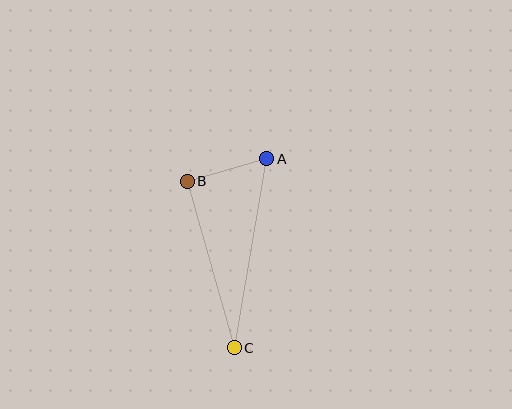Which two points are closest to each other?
Points A and B are closest to each other.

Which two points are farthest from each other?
Points A and C are farthest from each other.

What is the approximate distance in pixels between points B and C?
The distance between B and C is approximately 173 pixels.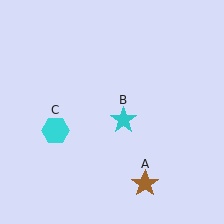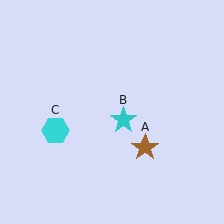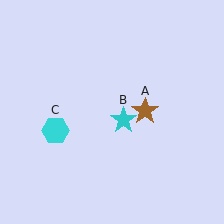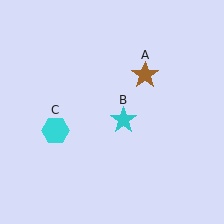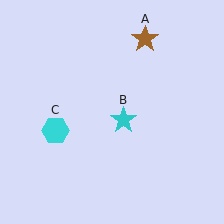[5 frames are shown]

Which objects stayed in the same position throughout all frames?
Cyan star (object B) and cyan hexagon (object C) remained stationary.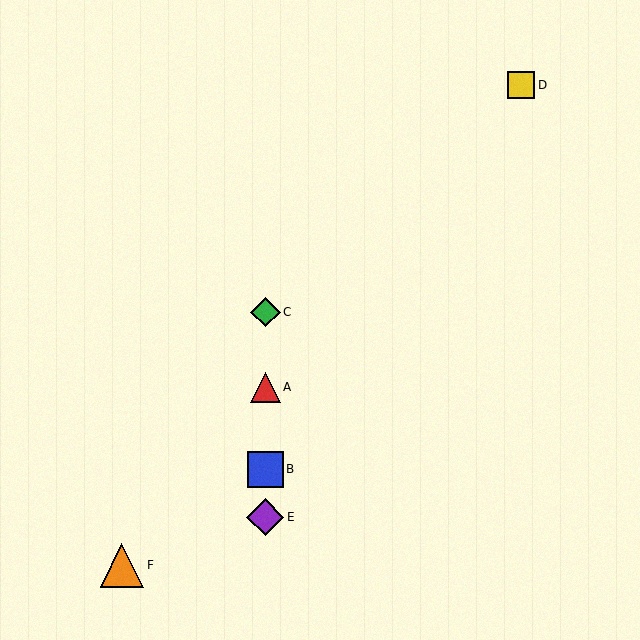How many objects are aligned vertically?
4 objects (A, B, C, E) are aligned vertically.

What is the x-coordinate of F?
Object F is at x≈122.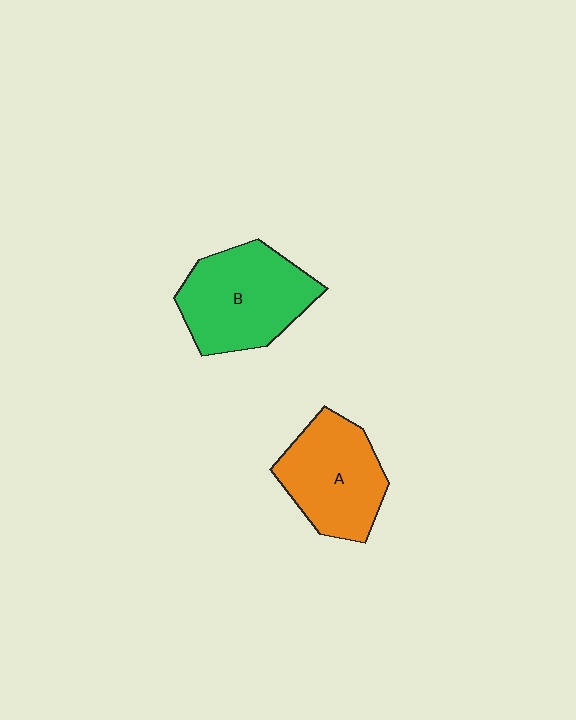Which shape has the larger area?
Shape B (green).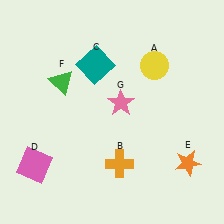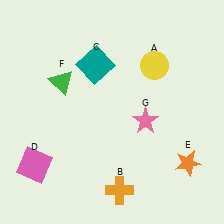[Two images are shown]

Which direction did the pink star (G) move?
The pink star (G) moved right.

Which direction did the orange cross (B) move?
The orange cross (B) moved down.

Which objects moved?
The objects that moved are: the orange cross (B), the pink star (G).